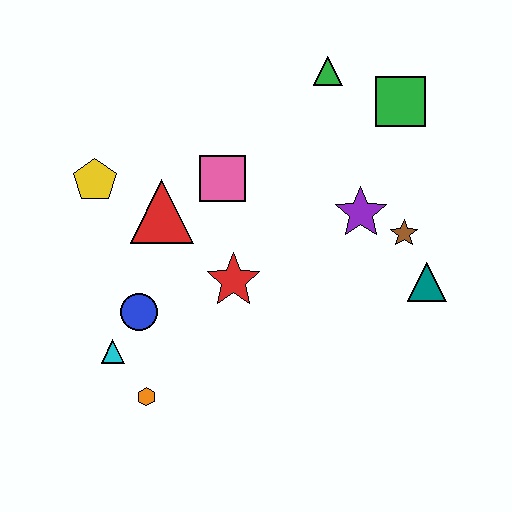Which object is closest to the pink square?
The red triangle is closest to the pink square.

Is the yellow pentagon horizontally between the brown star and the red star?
No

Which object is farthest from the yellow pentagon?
The teal triangle is farthest from the yellow pentagon.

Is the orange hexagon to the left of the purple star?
Yes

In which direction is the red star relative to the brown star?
The red star is to the left of the brown star.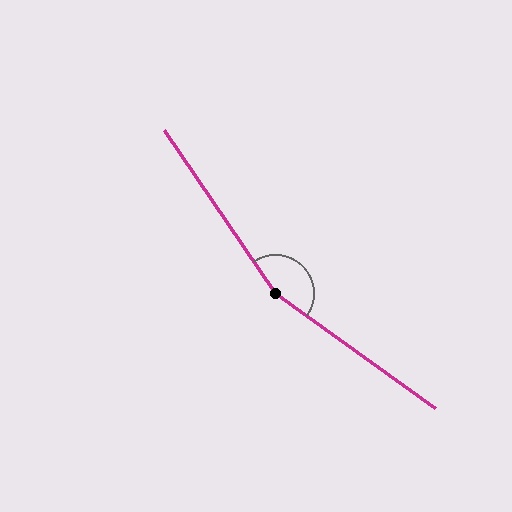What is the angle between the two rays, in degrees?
Approximately 160 degrees.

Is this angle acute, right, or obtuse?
It is obtuse.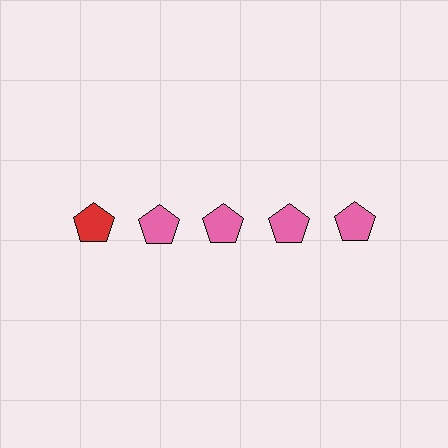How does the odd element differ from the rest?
It has a different color: red instead of pink.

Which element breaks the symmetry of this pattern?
The red pentagon in the top row, leftmost column breaks the symmetry. All other shapes are pink pentagons.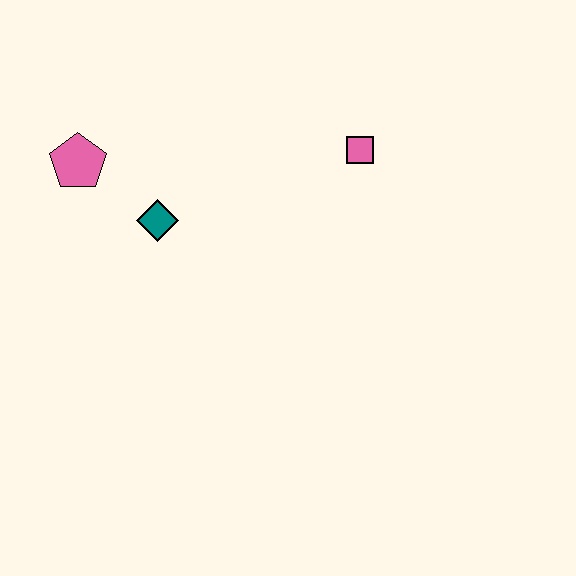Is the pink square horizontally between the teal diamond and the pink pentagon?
No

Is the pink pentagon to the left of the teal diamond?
Yes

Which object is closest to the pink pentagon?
The teal diamond is closest to the pink pentagon.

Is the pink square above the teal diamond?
Yes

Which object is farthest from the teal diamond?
The pink square is farthest from the teal diamond.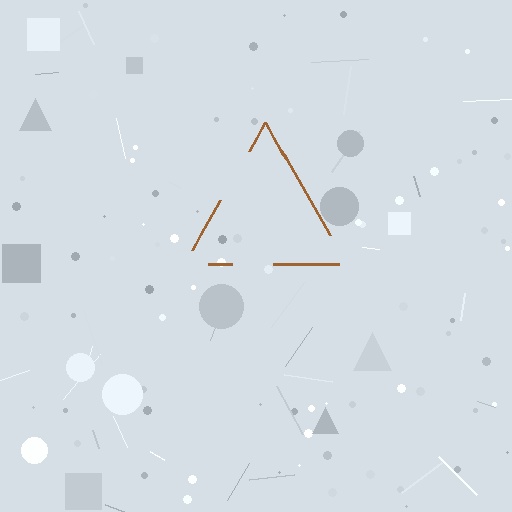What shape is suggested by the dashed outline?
The dashed outline suggests a triangle.